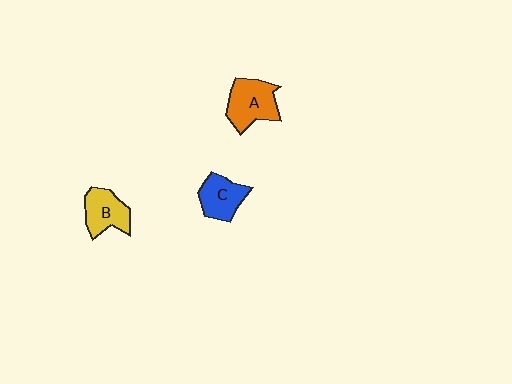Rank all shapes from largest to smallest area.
From largest to smallest: A (orange), B (yellow), C (blue).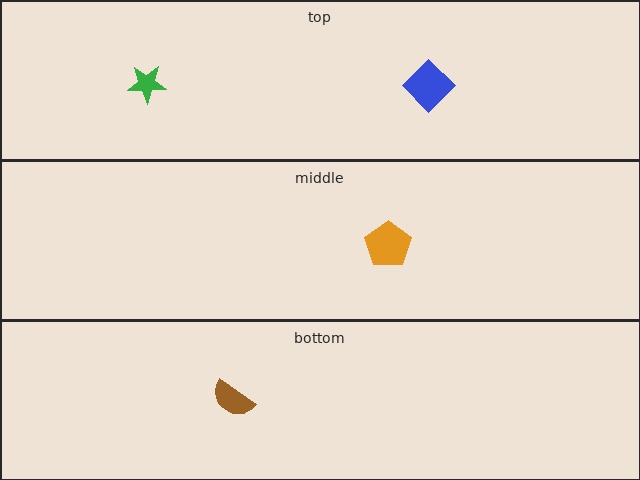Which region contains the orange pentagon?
The middle region.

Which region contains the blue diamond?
The top region.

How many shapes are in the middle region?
1.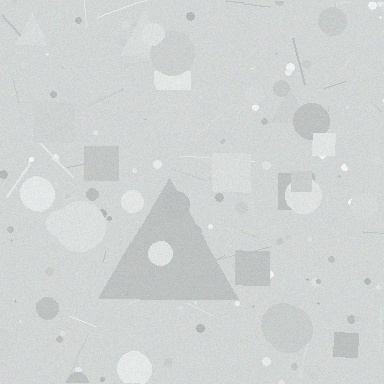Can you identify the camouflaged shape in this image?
The camouflaged shape is a triangle.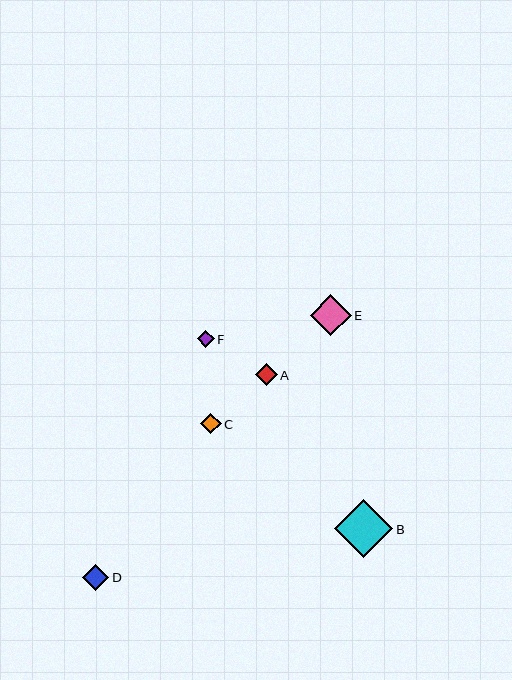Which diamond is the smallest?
Diamond F is the smallest with a size of approximately 17 pixels.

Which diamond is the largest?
Diamond B is the largest with a size of approximately 58 pixels.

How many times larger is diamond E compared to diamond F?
Diamond E is approximately 2.4 times the size of diamond F.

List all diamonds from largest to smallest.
From largest to smallest: B, E, D, A, C, F.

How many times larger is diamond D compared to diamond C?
Diamond D is approximately 1.3 times the size of diamond C.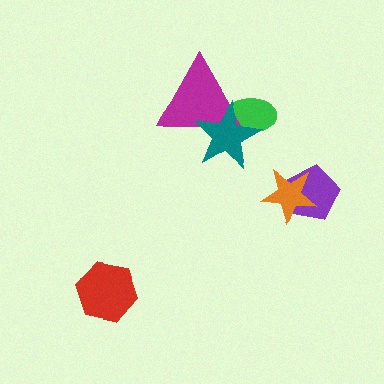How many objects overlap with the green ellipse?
2 objects overlap with the green ellipse.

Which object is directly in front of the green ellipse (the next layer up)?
The magenta triangle is directly in front of the green ellipse.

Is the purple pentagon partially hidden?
Yes, it is partially covered by another shape.